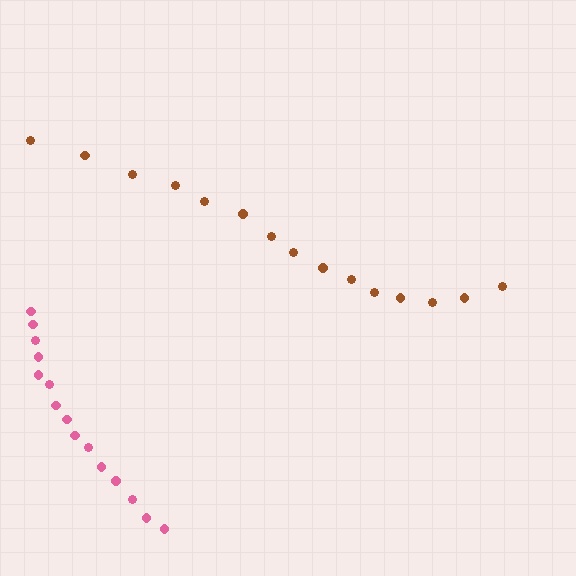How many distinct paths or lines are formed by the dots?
There are 2 distinct paths.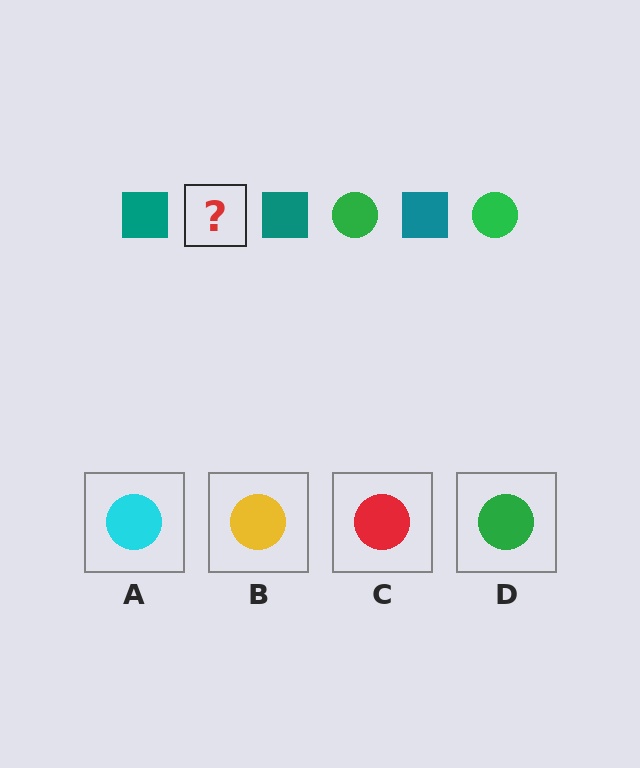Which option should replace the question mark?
Option D.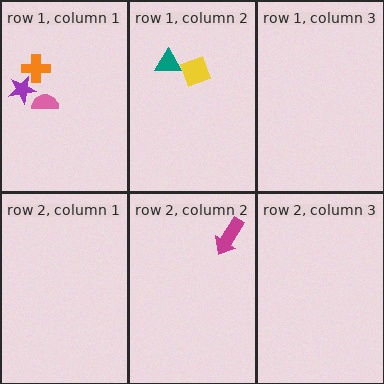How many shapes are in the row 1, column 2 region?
2.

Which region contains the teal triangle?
The row 1, column 2 region.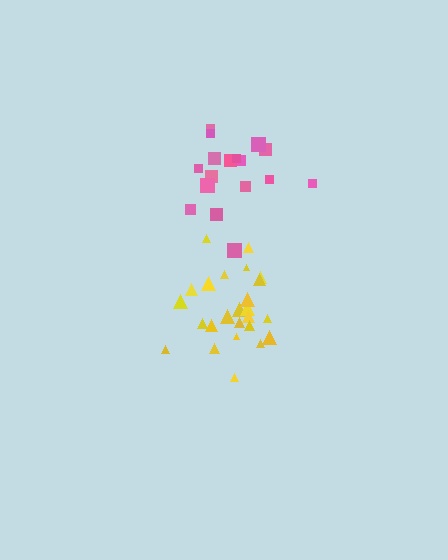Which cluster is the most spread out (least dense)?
Pink.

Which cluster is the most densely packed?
Yellow.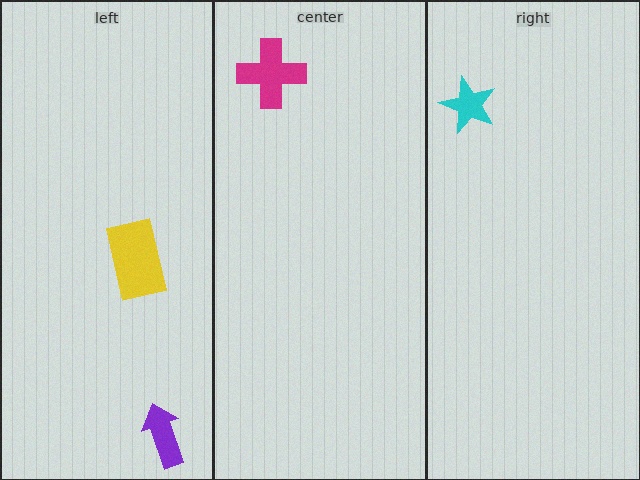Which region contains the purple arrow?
The left region.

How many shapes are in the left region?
2.